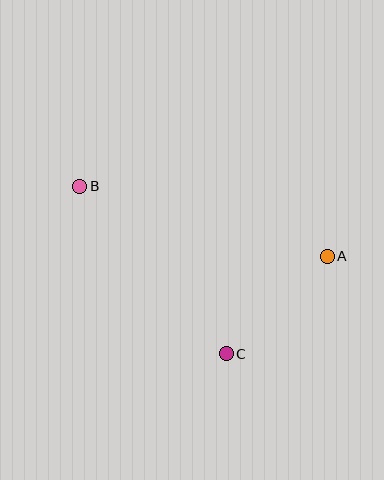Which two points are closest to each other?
Points A and C are closest to each other.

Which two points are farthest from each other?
Points A and B are farthest from each other.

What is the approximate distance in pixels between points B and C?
The distance between B and C is approximately 223 pixels.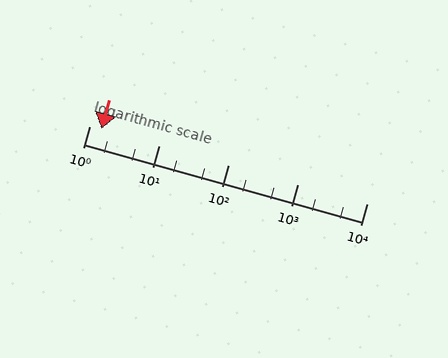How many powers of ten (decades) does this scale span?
The scale spans 4 decades, from 1 to 10000.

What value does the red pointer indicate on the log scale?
The pointer indicates approximately 1.5.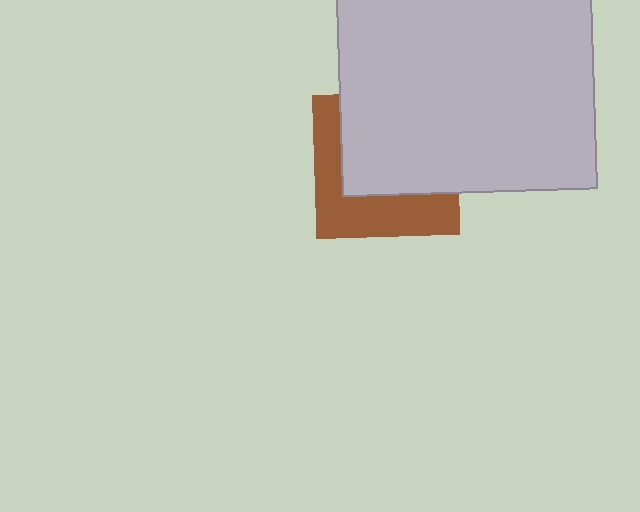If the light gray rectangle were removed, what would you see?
You would see the complete brown square.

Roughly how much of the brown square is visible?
A small part of it is visible (roughly 42%).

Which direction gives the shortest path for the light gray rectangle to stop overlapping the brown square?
Moving toward the upper-right gives the shortest separation.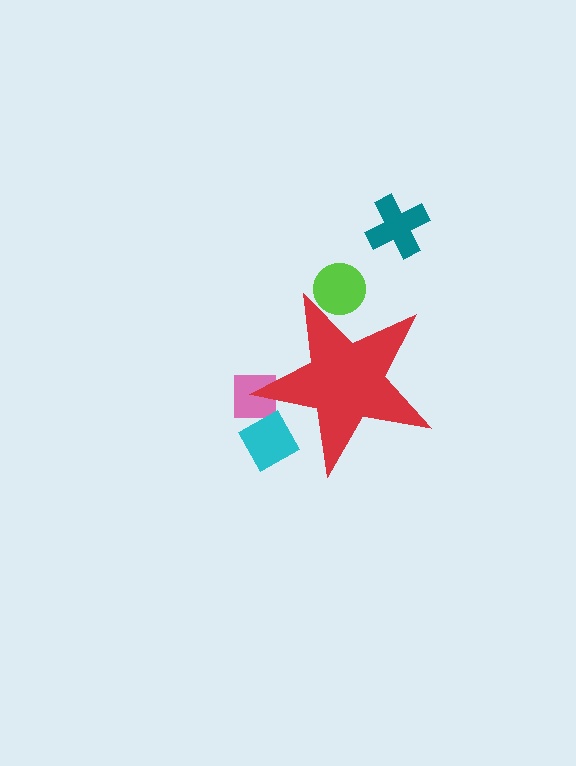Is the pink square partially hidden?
Yes, the pink square is partially hidden behind the red star.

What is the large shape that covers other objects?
A red star.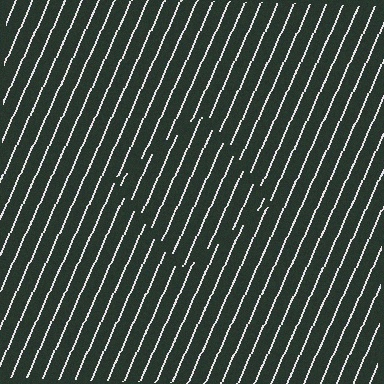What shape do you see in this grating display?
An illusory square. The interior of the shape contains the same grating, shifted by half a period — the contour is defined by the phase discontinuity where line-ends from the inner and outer gratings abut.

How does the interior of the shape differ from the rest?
The interior of the shape contains the same grating, shifted by half a period — the contour is defined by the phase discontinuity where line-ends from the inner and outer gratings abut.